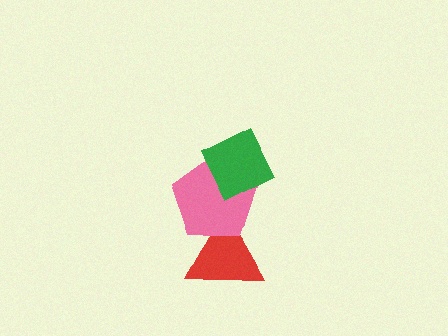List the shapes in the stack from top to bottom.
From top to bottom: the green diamond, the pink pentagon, the red triangle.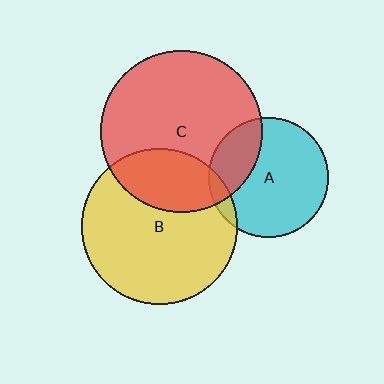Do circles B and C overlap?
Yes.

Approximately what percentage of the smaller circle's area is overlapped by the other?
Approximately 30%.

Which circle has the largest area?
Circle C (red).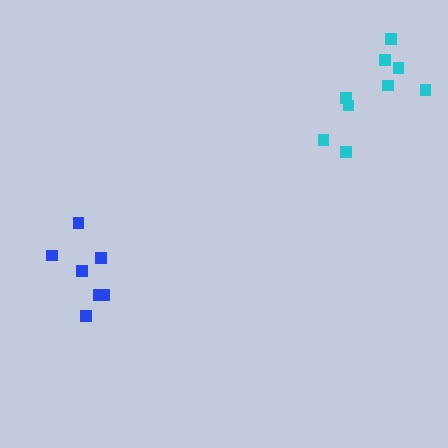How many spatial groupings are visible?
There are 2 spatial groupings.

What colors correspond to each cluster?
The clusters are colored: cyan, blue.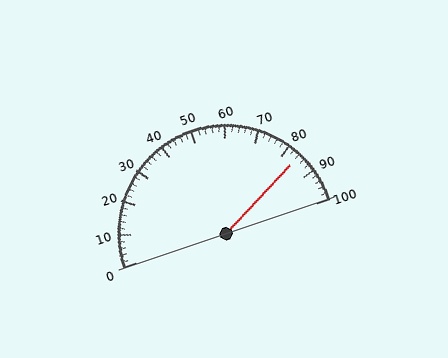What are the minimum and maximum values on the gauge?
The gauge ranges from 0 to 100.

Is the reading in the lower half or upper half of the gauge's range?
The reading is in the upper half of the range (0 to 100).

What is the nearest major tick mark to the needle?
The nearest major tick mark is 80.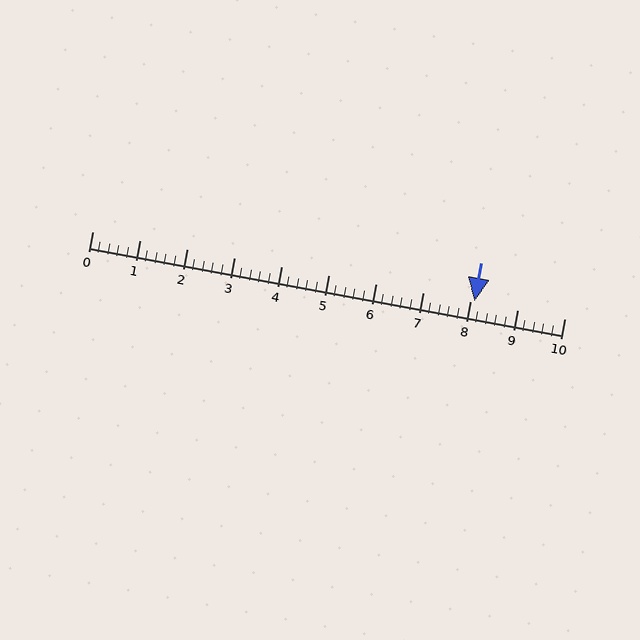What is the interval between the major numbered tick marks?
The major tick marks are spaced 1 units apart.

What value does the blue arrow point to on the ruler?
The blue arrow points to approximately 8.1.